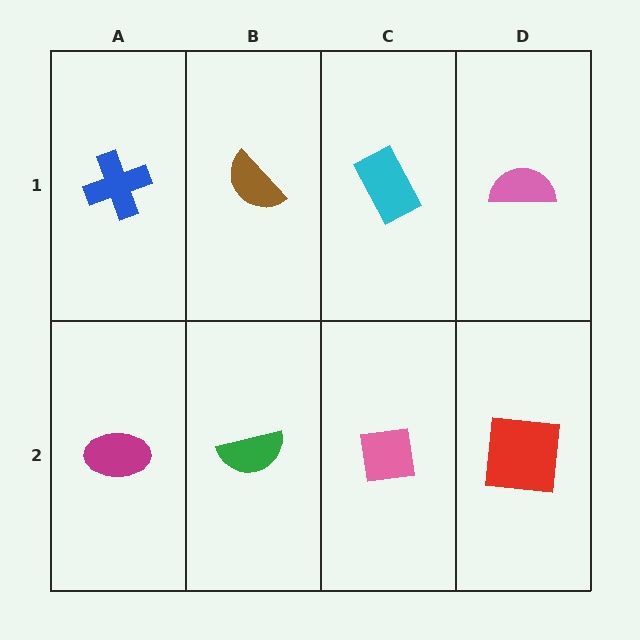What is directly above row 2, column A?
A blue cross.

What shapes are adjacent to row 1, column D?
A red square (row 2, column D), a cyan rectangle (row 1, column C).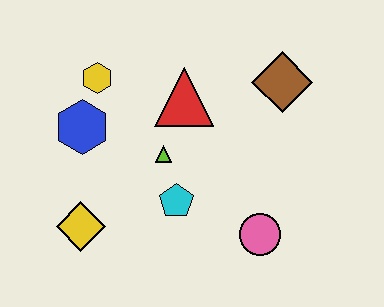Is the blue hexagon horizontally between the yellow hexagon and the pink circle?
No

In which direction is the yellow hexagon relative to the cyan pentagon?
The yellow hexagon is above the cyan pentagon.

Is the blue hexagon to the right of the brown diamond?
No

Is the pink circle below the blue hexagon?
Yes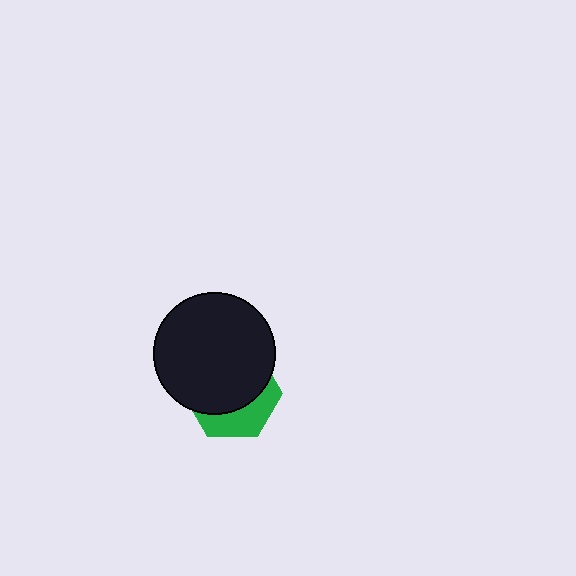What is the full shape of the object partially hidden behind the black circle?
The partially hidden object is a green hexagon.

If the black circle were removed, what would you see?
You would see the complete green hexagon.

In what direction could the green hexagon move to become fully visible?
The green hexagon could move down. That would shift it out from behind the black circle entirely.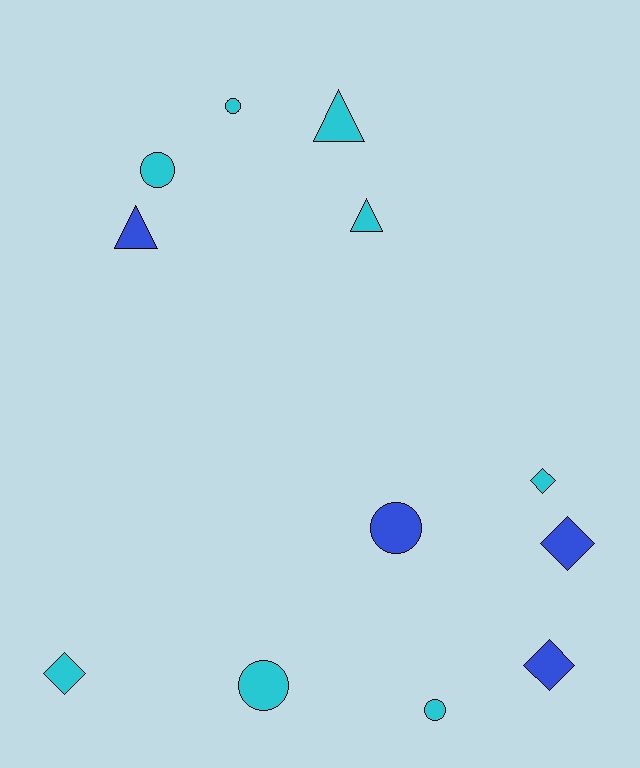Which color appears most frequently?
Cyan, with 8 objects.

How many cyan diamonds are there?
There are 2 cyan diamonds.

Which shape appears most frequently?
Circle, with 5 objects.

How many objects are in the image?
There are 12 objects.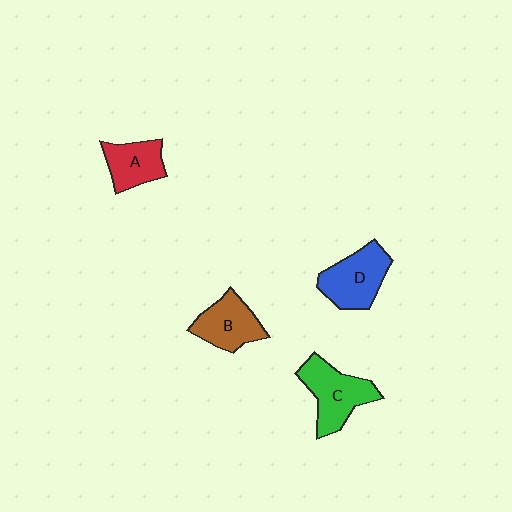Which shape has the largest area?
Shape C (green).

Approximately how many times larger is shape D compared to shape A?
Approximately 1.3 times.